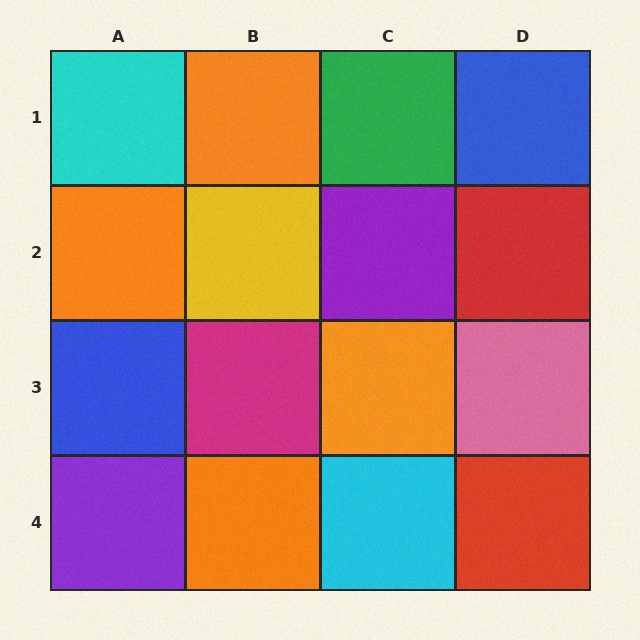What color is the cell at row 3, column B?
Magenta.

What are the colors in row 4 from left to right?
Purple, orange, cyan, red.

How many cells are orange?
4 cells are orange.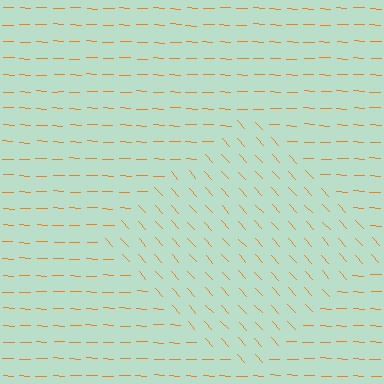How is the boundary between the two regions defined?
The boundary is defined purely by a change in line orientation (approximately 45 degrees difference). All lines are the same color and thickness.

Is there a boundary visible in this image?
Yes, there is a texture boundary formed by a change in line orientation.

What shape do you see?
I see a diamond.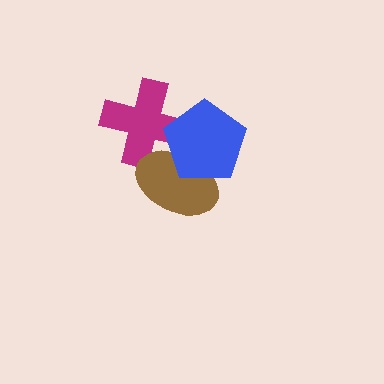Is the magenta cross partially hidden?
Yes, it is partially covered by another shape.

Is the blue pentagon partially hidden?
No, no other shape covers it.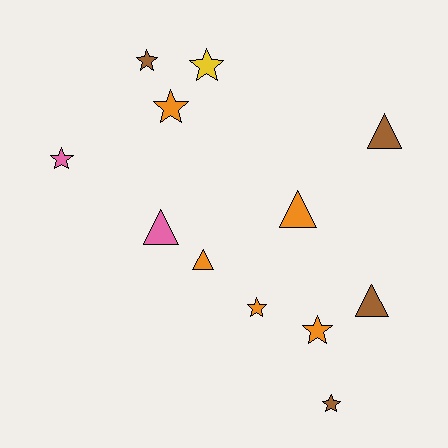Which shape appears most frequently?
Star, with 7 objects.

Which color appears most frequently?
Orange, with 5 objects.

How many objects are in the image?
There are 12 objects.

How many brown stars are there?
There are 2 brown stars.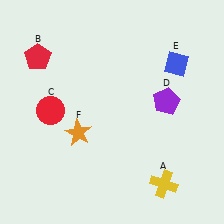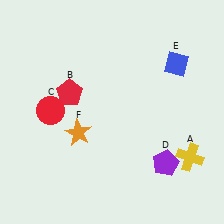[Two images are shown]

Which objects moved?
The objects that moved are: the yellow cross (A), the red pentagon (B), the purple pentagon (D).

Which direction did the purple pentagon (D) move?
The purple pentagon (D) moved down.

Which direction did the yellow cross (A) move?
The yellow cross (A) moved up.